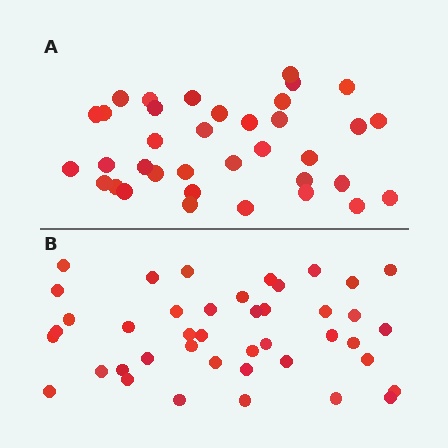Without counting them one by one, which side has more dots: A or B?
Region B (the bottom region) has more dots.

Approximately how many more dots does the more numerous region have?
Region B has about 6 more dots than region A.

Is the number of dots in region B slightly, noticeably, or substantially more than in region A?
Region B has only slightly more — the two regions are fairly close. The ratio is roughly 1.2 to 1.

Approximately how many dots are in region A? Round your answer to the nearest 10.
About 40 dots. (The exact count is 36, which rounds to 40.)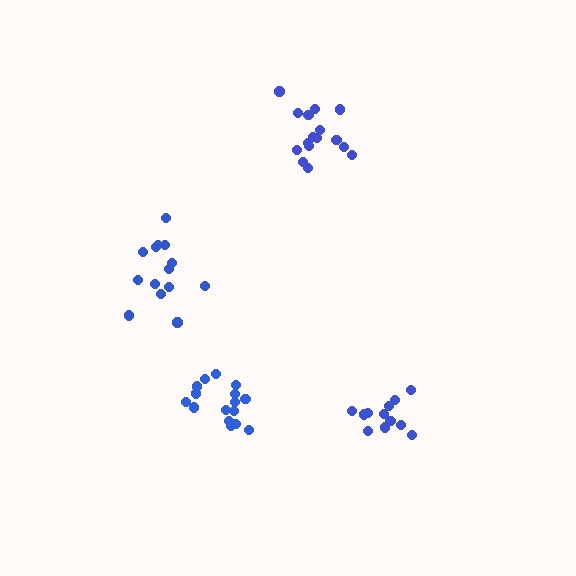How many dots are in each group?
Group 1: 16 dots, Group 2: 16 dots, Group 3: 14 dots, Group 4: 12 dots (58 total).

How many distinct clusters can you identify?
There are 4 distinct clusters.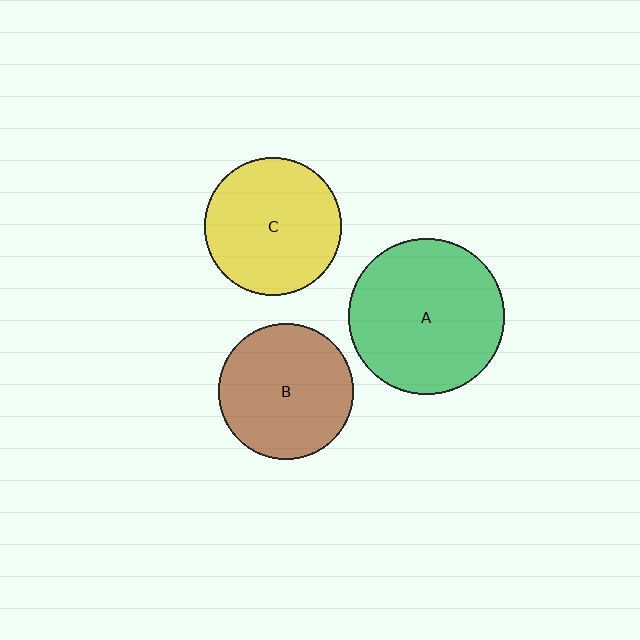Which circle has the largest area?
Circle A (green).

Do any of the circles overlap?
No, none of the circles overlap.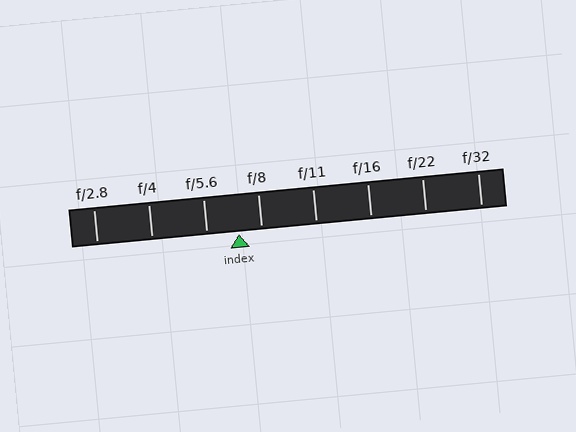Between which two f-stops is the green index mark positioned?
The index mark is between f/5.6 and f/8.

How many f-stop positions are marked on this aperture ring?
There are 8 f-stop positions marked.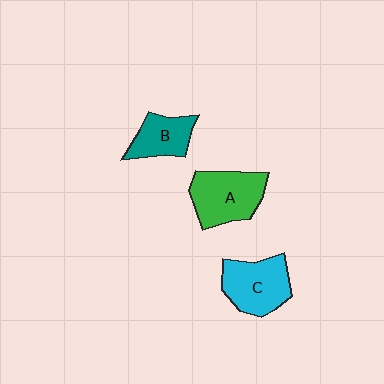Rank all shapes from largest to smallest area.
From largest to smallest: A (green), C (cyan), B (teal).